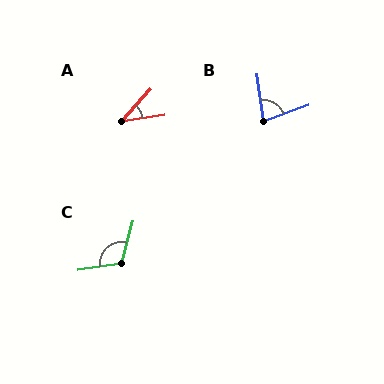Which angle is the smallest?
A, at approximately 40 degrees.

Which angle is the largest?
C, at approximately 113 degrees.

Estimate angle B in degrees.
Approximately 79 degrees.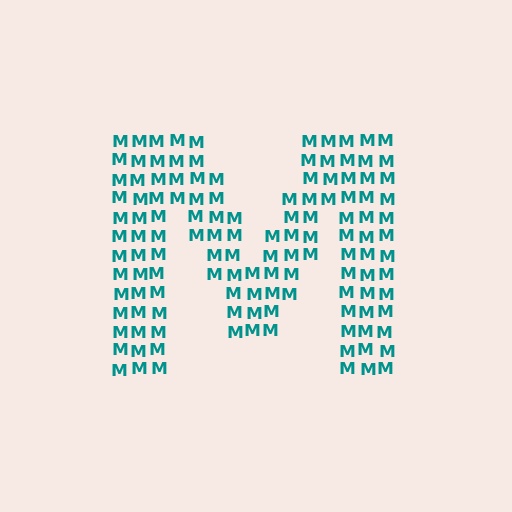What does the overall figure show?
The overall figure shows the letter M.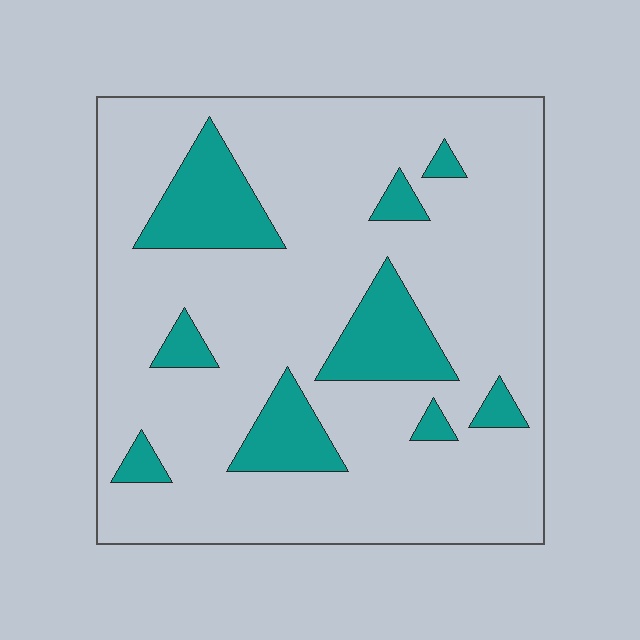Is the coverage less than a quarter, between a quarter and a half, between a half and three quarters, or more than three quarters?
Less than a quarter.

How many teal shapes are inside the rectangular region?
9.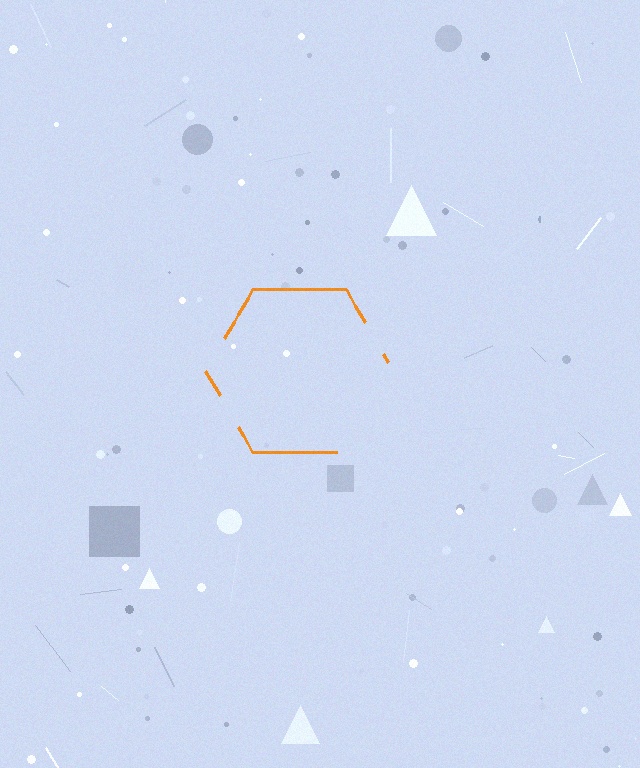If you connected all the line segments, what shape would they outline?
They would outline a hexagon.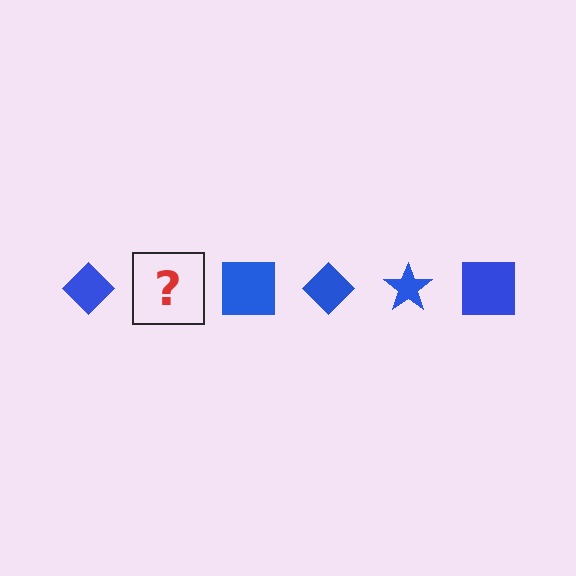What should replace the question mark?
The question mark should be replaced with a blue star.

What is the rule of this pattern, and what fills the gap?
The rule is that the pattern cycles through diamond, star, square shapes in blue. The gap should be filled with a blue star.